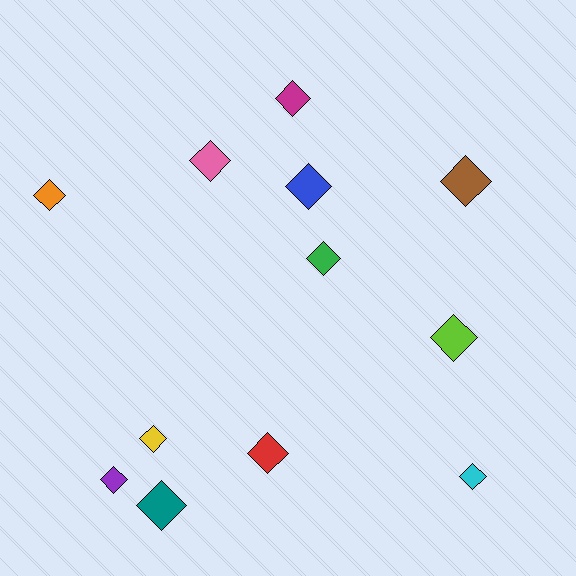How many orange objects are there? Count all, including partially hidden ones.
There is 1 orange object.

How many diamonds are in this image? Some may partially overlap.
There are 12 diamonds.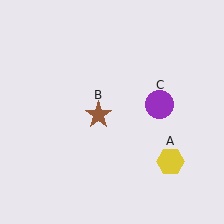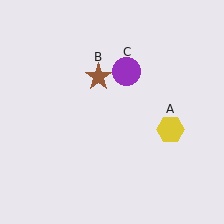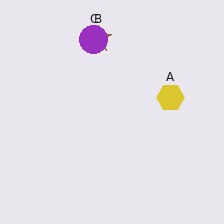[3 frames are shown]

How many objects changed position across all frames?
3 objects changed position: yellow hexagon (object A), brown star (object B), purple circle (object C).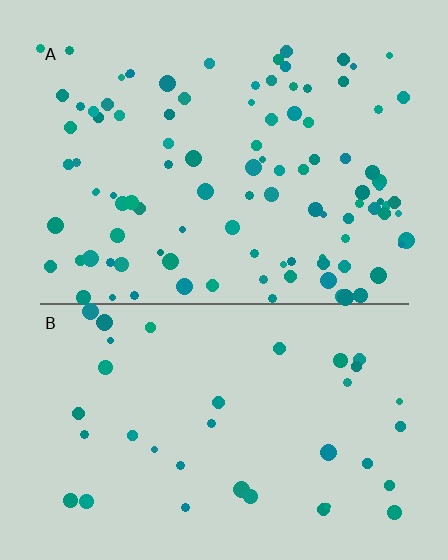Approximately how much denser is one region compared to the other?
Approximately 2.7× — region A over region B.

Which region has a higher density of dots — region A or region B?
A (the top).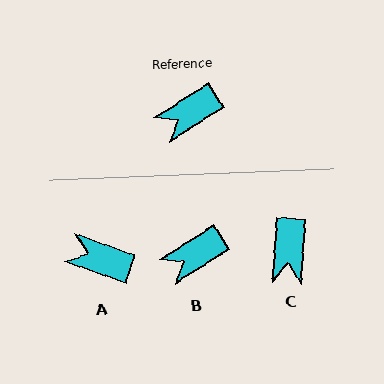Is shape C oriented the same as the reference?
No, it is off by about 53 degrees.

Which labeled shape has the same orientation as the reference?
B.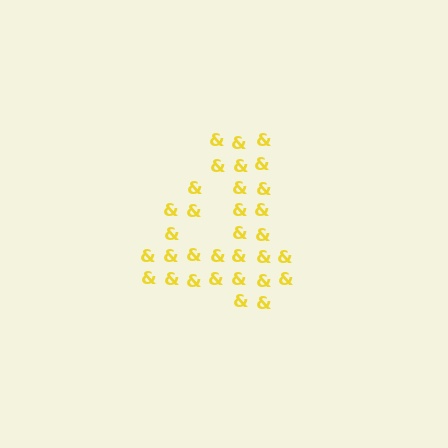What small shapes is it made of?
It is made of small ampersands.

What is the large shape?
The large shape is the digit 4.